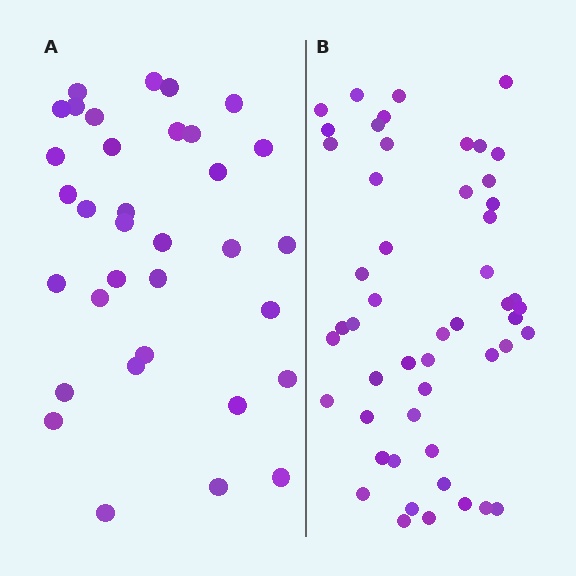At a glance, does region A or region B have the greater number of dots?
Region B (the right region) has more dots.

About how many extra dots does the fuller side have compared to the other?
Region B has approximately 15 more dots than region A.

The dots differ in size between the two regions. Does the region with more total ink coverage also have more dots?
No. Region A has more total ink coverage because its dots are larger, but region B actually contains more individual dots. Total area can be misleading — the number of items is what matters here.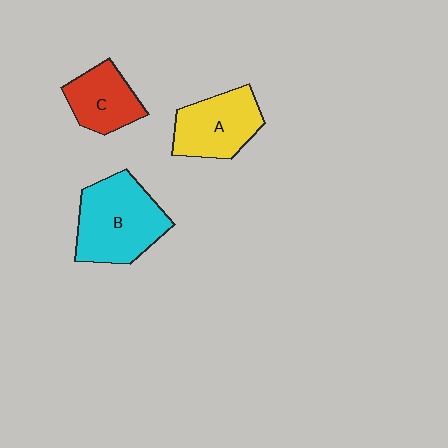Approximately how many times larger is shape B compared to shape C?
Approximately 1.7 times.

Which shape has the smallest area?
Shape C (red).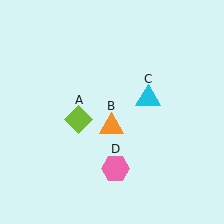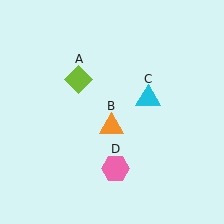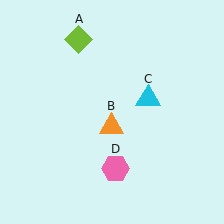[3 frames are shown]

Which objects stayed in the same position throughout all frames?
Orange triangle (object B) and cyan triangle (object C) and pink hexagon (object D) remained stationary.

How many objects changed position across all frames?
1 object changed position: lime diamond (object A).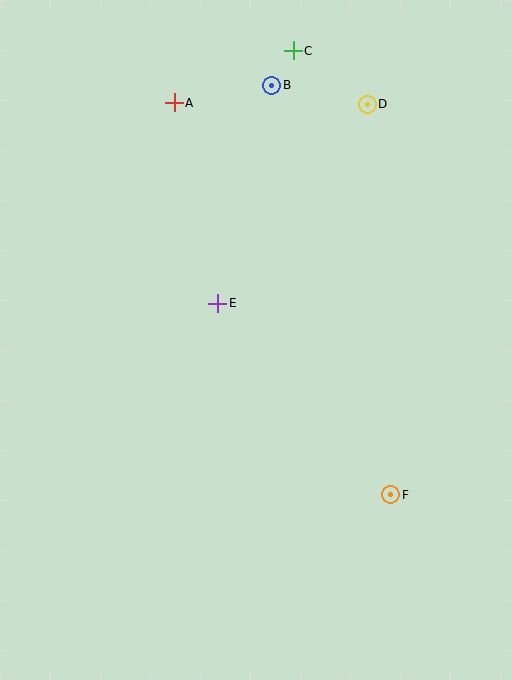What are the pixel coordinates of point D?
Point D is at (367, 104).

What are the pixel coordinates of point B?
Point B is at (272, 85).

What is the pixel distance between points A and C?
The distance between A and C is 130 pixels.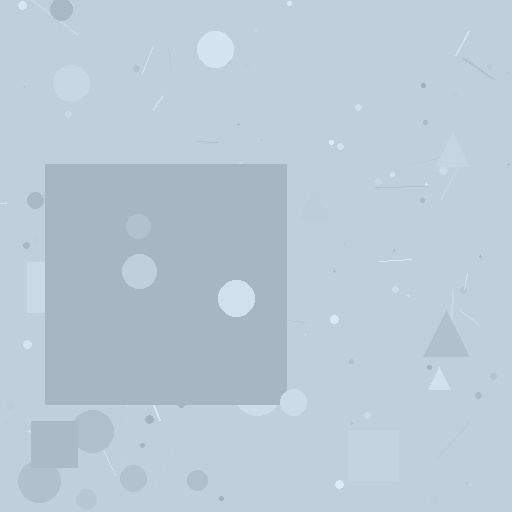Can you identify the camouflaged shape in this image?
The camouflaged shape is a square.